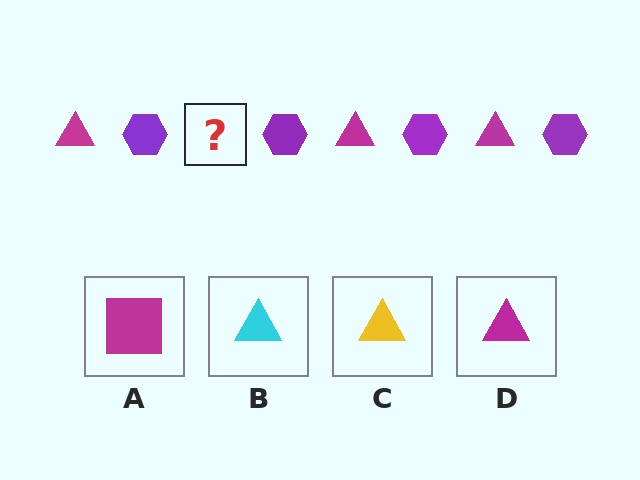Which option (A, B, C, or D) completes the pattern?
D.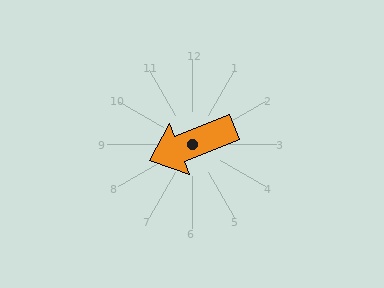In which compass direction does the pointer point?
West.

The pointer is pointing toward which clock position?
Roughly 8 o'clock.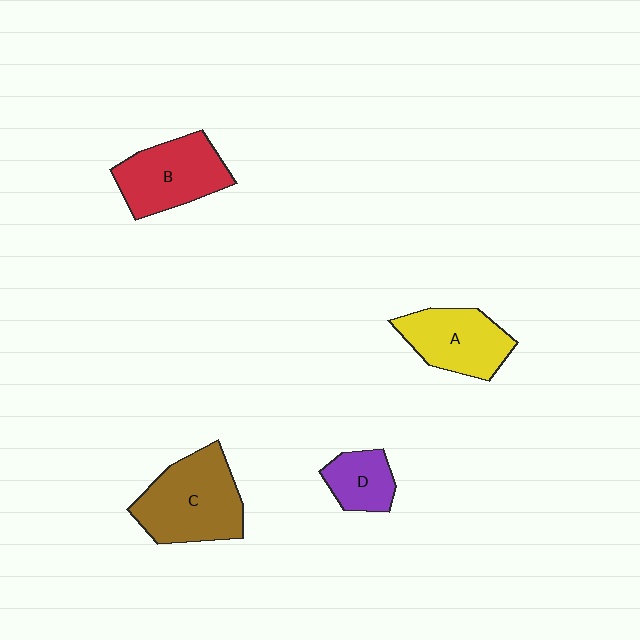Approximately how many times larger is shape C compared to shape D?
Approximately 2.2 times.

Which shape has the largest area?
Shape C (brown).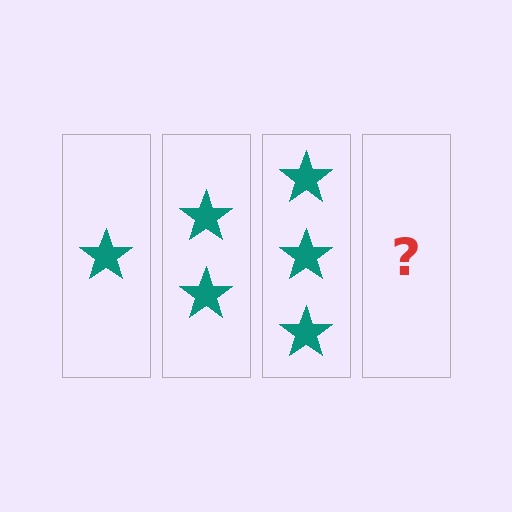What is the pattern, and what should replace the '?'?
The pattern is that each step adds one more star. The '?' should be 4 stars.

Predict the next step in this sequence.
The next step is 4 stars.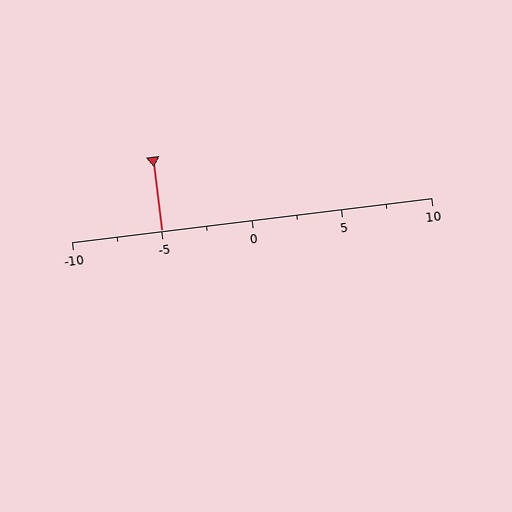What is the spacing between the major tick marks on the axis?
The major ticks are spaced 5 apart.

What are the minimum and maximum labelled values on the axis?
The axis runs from -10 to 10.